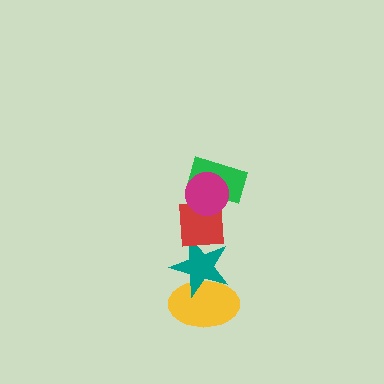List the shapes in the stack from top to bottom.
From top to bottom: the magenta circle, the green rectangle, the red square, the teal star, the yellow ellipse.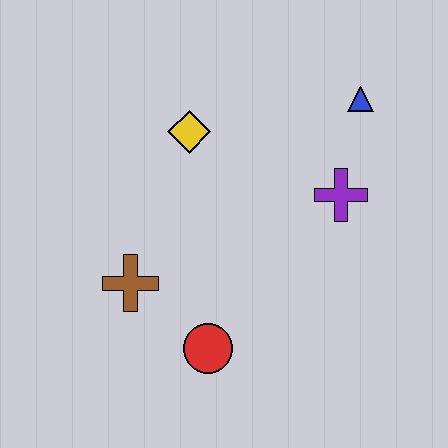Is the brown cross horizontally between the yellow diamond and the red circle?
No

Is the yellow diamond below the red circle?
No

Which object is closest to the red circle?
The brown cross is closest to the red circle.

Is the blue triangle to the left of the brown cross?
No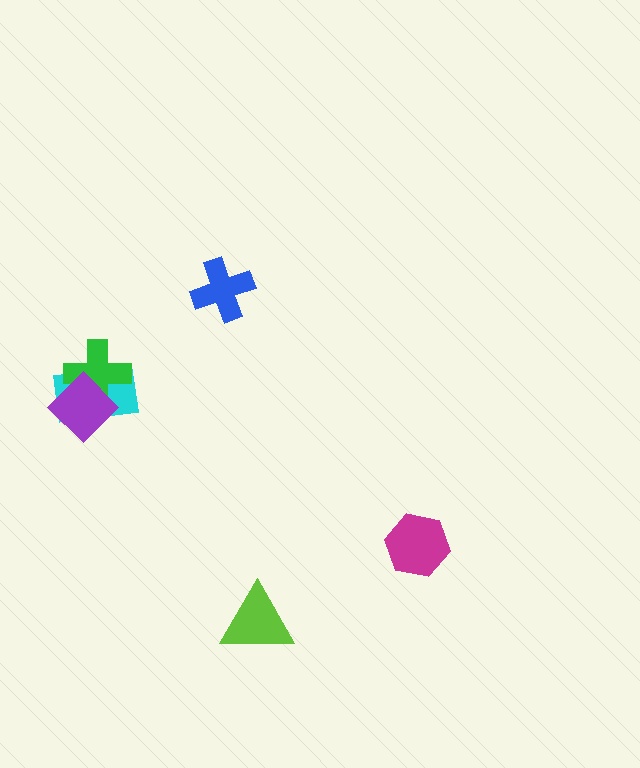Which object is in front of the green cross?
The purple diamond is in front of the green cross.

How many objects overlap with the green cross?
2 objects overlap with the green cross.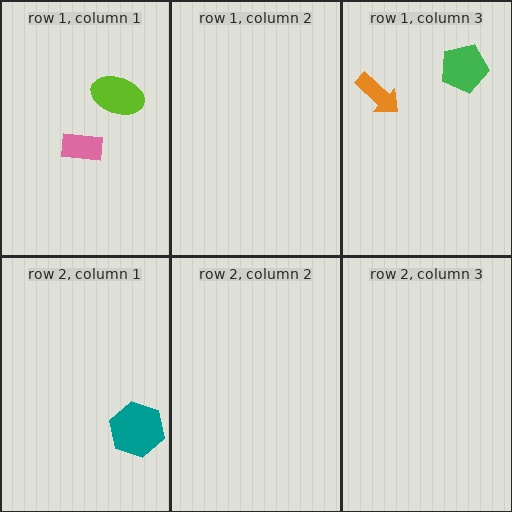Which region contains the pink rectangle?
The row 1, column 1 region.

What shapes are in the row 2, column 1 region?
The teal hexagon.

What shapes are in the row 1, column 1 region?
The lime ellipse, the pink rectangle.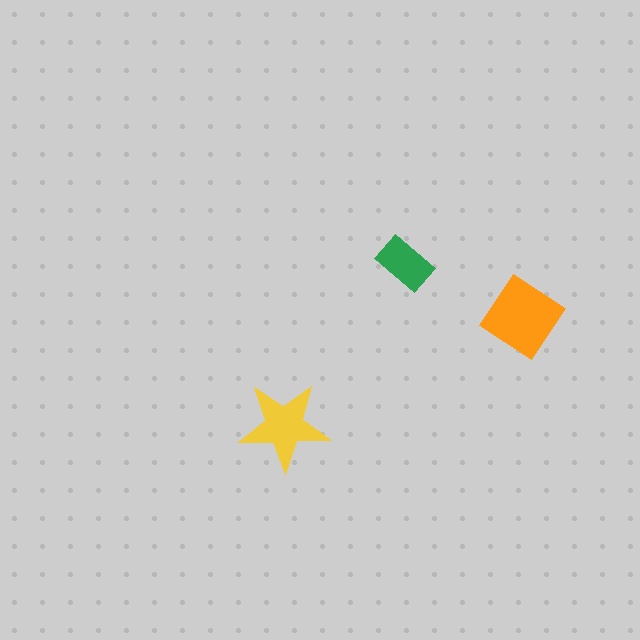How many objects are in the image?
There are 3 objects in the image.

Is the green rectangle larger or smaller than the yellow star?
Smaller.